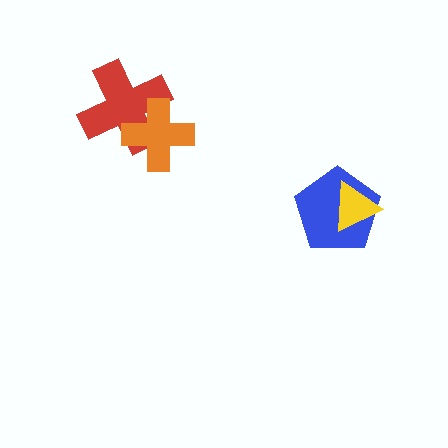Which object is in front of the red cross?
The orange cross is in front of the red cross.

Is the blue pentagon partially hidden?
Yes, it is partially covered by another shape.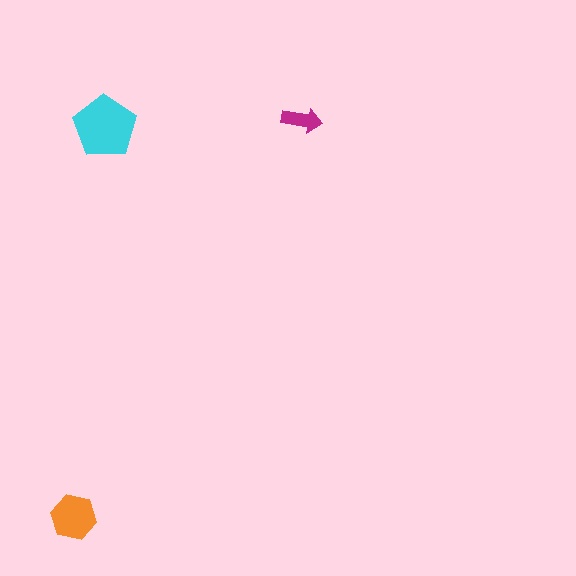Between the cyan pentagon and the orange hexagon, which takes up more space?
The cyan pentagon.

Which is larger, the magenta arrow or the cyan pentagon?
The cyan pentagon.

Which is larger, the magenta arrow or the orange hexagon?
The orange hexagon.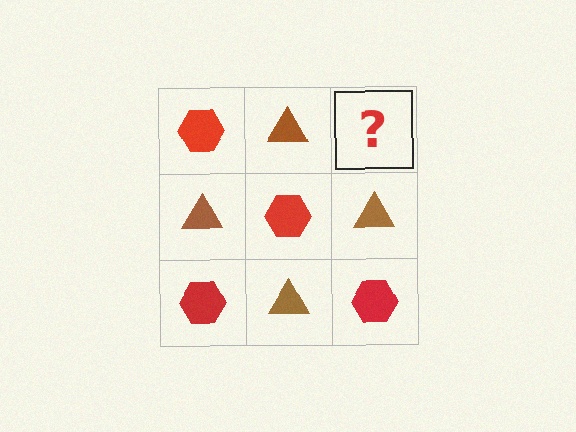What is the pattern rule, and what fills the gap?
The rule is that it alternates red hexagon and brown triangle in a checkerboard pattern. The gap should be filled with a red hexagon.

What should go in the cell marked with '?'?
The missing cell should contain a red hexagon.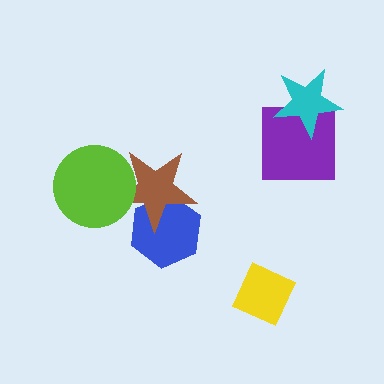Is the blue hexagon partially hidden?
Yes, it is partially covered by another shape.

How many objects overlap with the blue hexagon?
1 object overlaps with the blue hexagon.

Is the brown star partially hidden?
Yes, it is partially covered by another shape.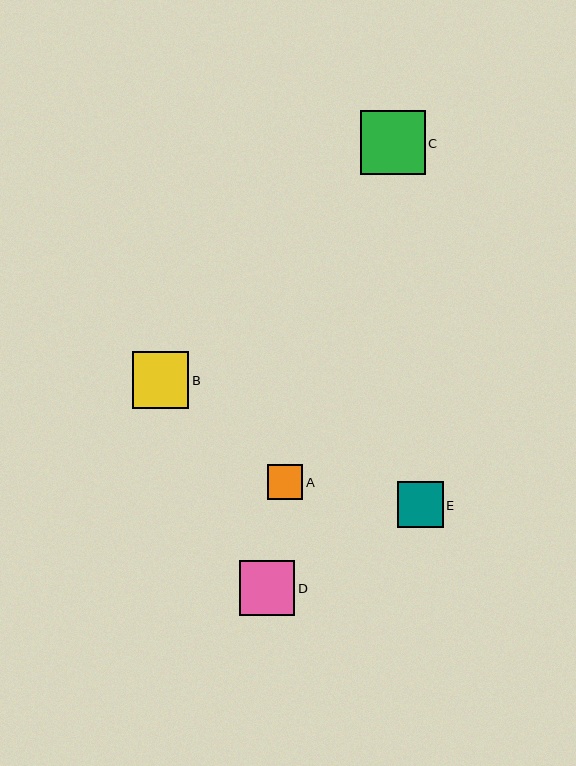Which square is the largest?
Square C is the largest with a size of approximately 64 pixels.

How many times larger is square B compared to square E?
Square B is approximately 1.2 times the size of square E.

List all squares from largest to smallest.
From largest to smallest: C, B, D, E, A.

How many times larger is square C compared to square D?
Square C is approximately 1.2 times the size of square D.